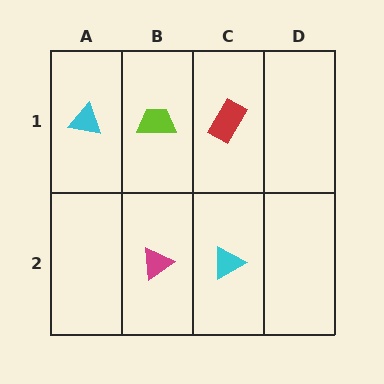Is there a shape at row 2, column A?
No, that cell is empty.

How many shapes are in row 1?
3 shapes.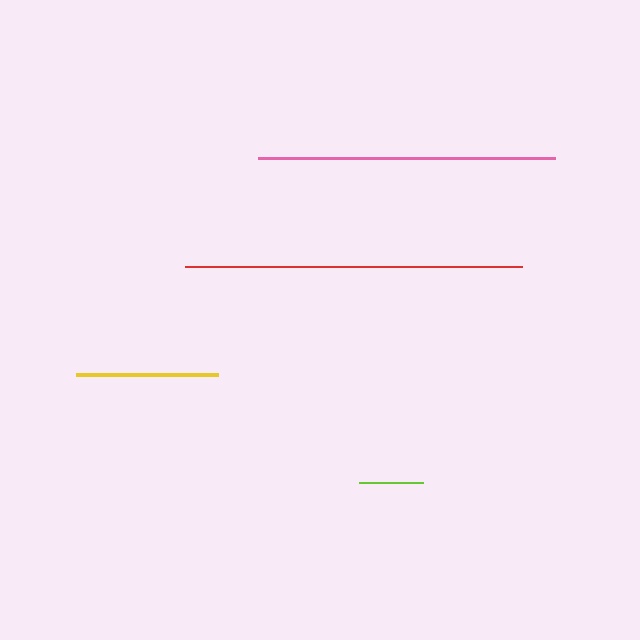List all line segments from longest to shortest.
From longest to shortest: red, pink, yellow, lime.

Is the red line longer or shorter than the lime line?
The red line is longer than the lime line.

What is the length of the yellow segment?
The yellow segment is approximately 141 pixels long.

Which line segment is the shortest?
The lime line is the shortest at approximately 64 pixels.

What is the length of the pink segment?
The pink segment is approximately 297 pixels long.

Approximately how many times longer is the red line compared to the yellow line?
The red line is approximately 2.4 times the length of the yellow line.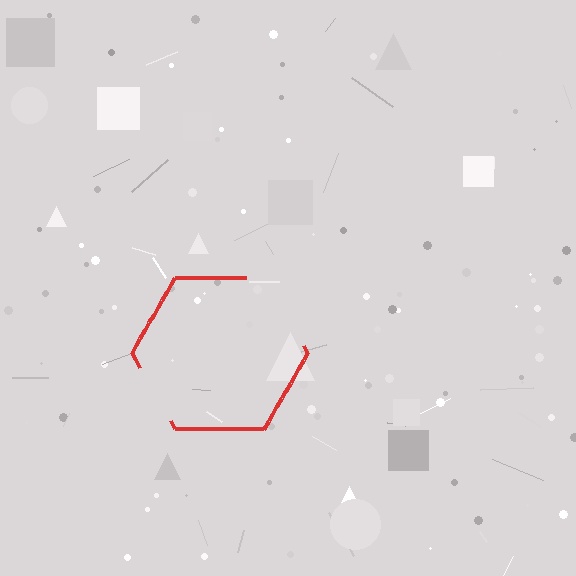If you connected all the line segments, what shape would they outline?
They would outline a hexagon.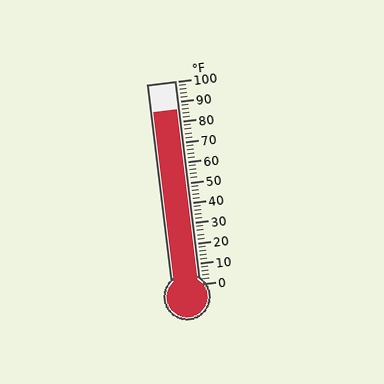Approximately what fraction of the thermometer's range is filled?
The thermometer is filled to approximately 85% of its range.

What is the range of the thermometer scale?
The thermometer scale ranges from 0°F to 100°F.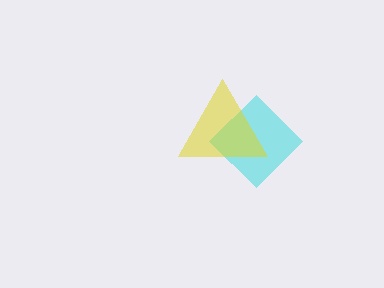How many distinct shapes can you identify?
There are 2 distinct shapes: a cyan diamond, a yellow triangle.